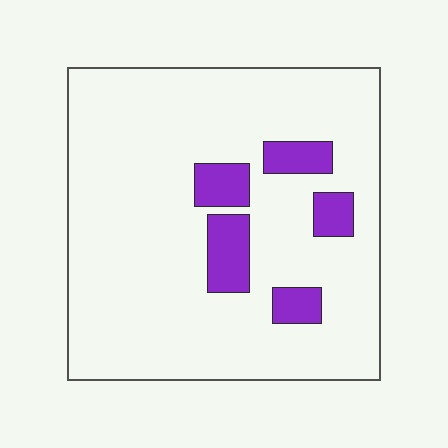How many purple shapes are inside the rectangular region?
5.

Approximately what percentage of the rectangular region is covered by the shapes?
Approximately 10%.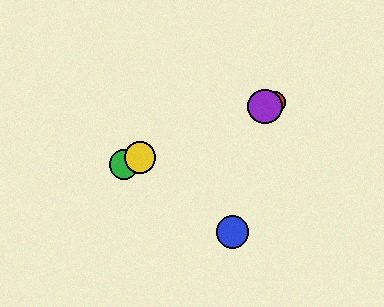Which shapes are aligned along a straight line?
The red circle, the green circle, the yellow circle, the purple circle are aligned along a straight line.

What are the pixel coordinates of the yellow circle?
The yellow circle is at (140, 158).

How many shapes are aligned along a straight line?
4 shapes (the red circle, the green circle, the yellow circle, the purple circle) are aligned along a straight line.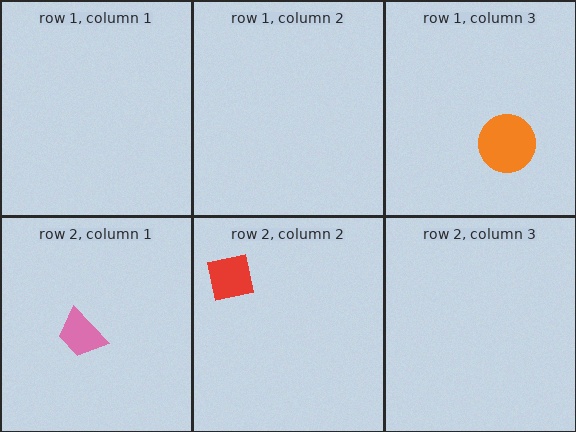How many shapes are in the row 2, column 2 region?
1.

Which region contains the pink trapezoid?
The row 2, column 1 region.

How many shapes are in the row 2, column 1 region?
1.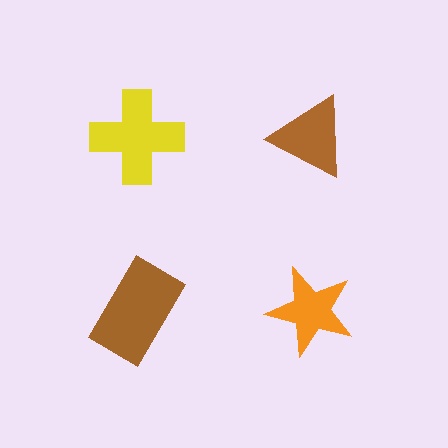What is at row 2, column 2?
An orange star.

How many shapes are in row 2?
2 shapes.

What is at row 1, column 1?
A yellow cross.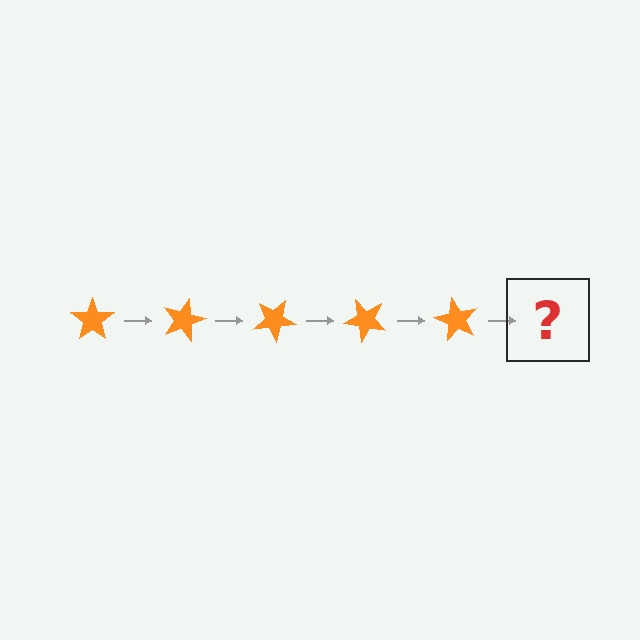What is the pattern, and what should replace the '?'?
The pattern is that the star rotates 15 degrees each step. The '?' should be an orange star rotated 75 degrees.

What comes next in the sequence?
The next element should be an orange star rotated 75 degrees.